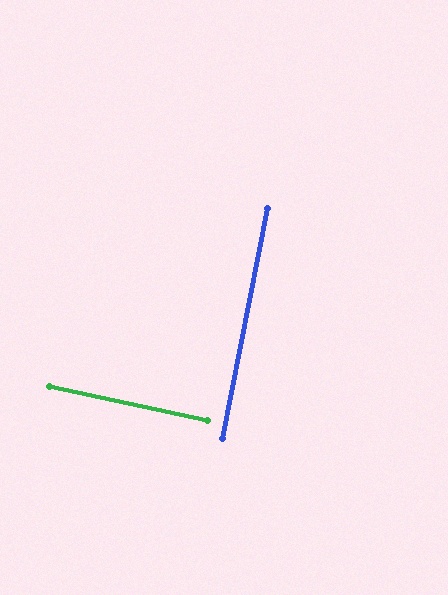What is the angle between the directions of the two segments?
Approximately 89 degrees.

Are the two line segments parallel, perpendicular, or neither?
Perpendicular — they meet at approximately 89°.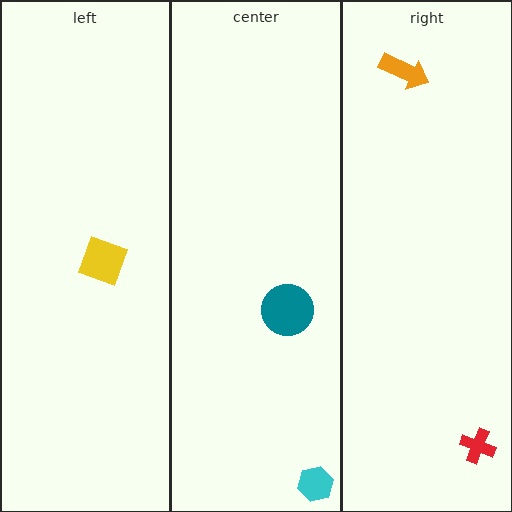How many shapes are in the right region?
2.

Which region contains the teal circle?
The center region.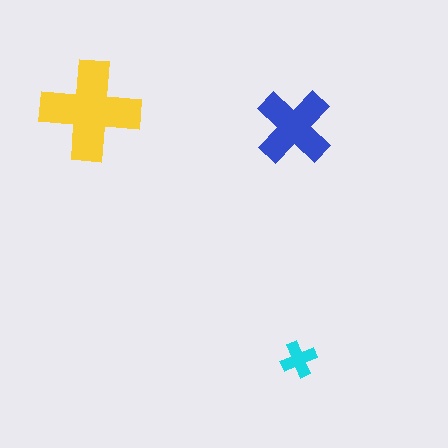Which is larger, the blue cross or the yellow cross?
The yellow one.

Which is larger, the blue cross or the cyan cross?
The blue one.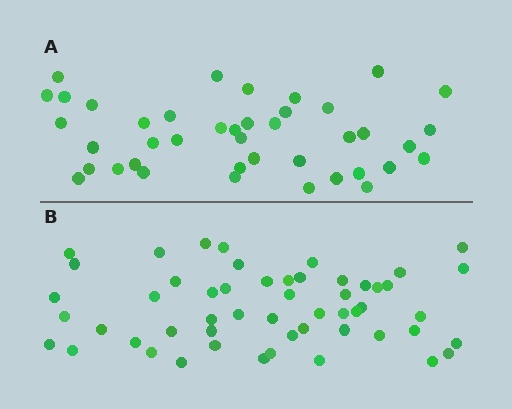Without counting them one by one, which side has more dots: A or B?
Region B (the bottom region) has more dots.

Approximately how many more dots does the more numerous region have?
Region B has roughly 12 or so more dots than region A.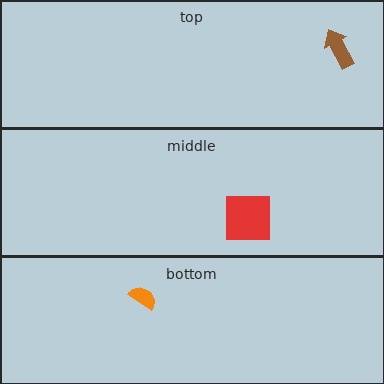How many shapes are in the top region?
1.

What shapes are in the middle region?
The red square.